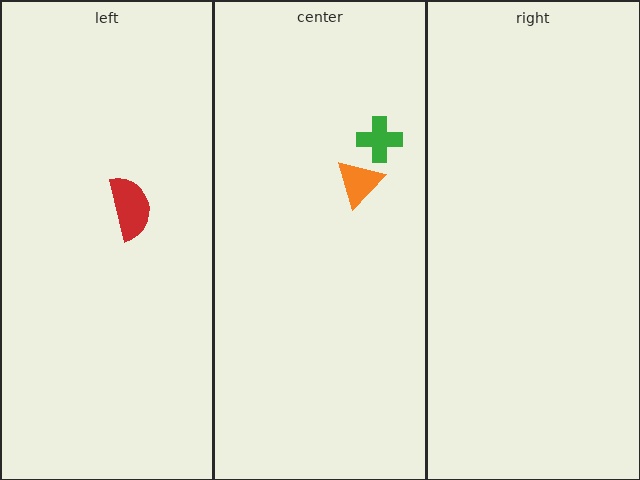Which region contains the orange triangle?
The center region.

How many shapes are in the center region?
2.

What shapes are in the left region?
The red semicircle.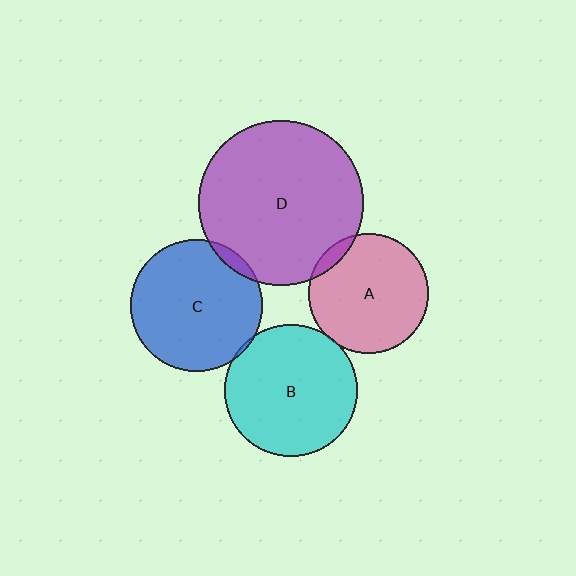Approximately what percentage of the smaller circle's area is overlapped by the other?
Approximately 5%.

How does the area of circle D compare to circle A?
Approximately 1.9 times.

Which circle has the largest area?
Circle D (purple).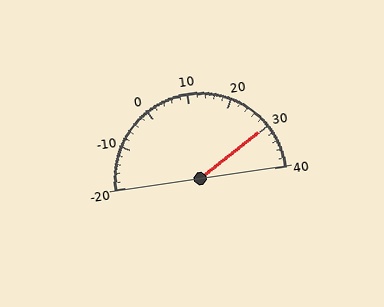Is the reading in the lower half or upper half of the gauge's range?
The reading is in the upper half of the range (-20 to 40).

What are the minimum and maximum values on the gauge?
The gauge ranges from -20 to 40.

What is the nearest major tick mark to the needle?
The nearest major tick mark is 30.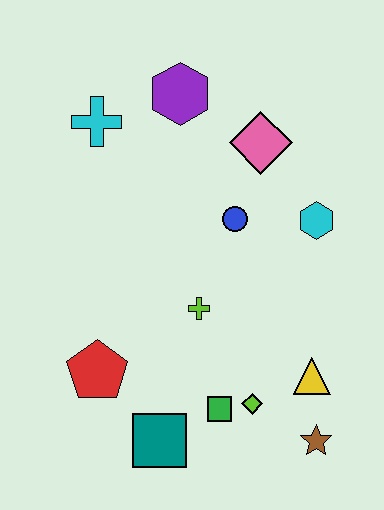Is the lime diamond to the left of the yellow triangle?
Yes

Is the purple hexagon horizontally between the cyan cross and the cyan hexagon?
Yes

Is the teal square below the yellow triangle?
Yes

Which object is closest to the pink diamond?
The blue circle is closest to the pink diamond.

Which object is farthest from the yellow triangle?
The cyan cross is farthest from the yellow triangle.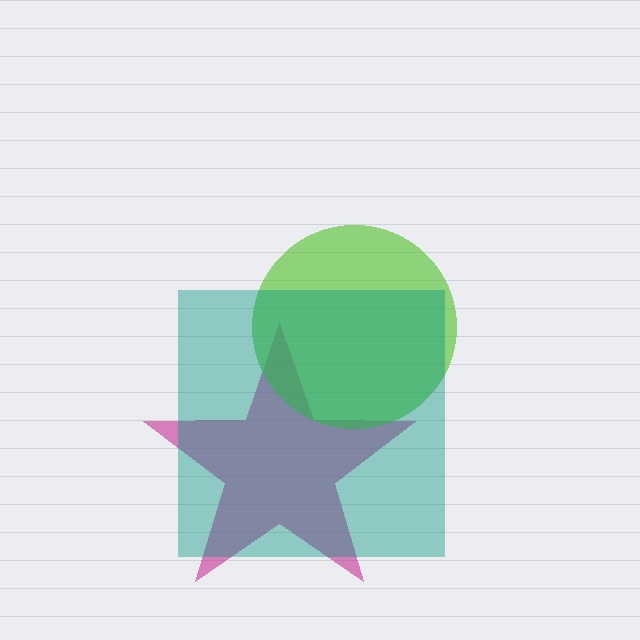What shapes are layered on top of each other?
The layered shapes are: a magenta star, a lime circle, a teal square.